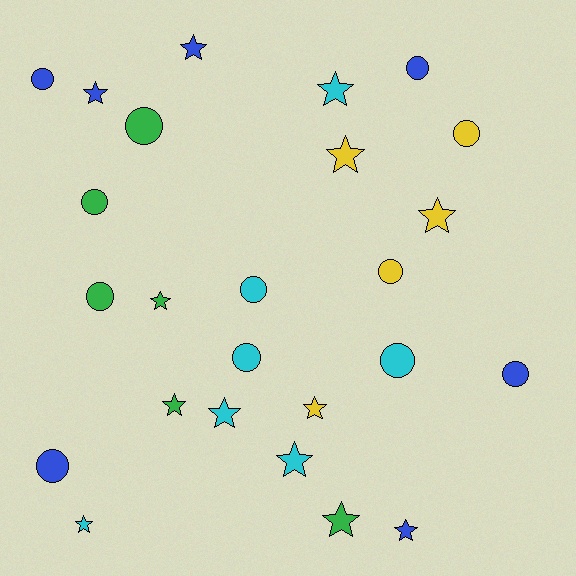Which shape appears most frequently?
Star, with 13 objects.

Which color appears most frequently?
Blue, with 7 objects.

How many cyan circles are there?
There are 3 cyan circles.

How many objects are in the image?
There are 25 objects.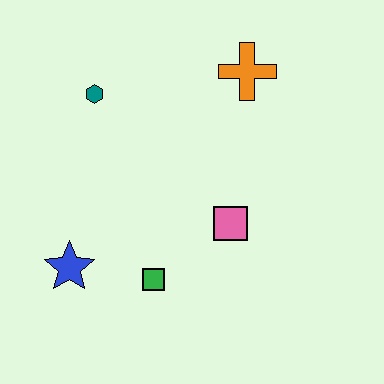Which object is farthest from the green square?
The orange cross is farthest from the green square.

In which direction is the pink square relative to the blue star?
The pink square is to the right of the blue star.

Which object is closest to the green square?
The blue star is closest to the green square.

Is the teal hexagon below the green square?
No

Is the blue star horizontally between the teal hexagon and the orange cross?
No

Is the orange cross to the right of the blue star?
Yes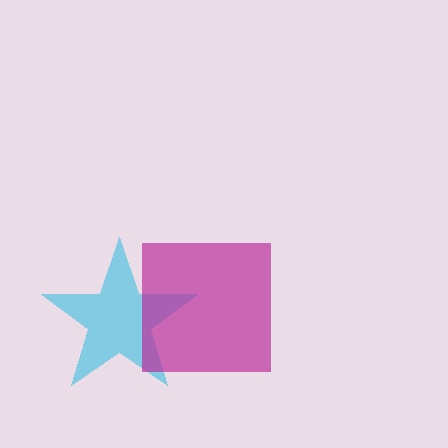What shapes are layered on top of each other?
The layered shapes are: a cyan star, a magenta square.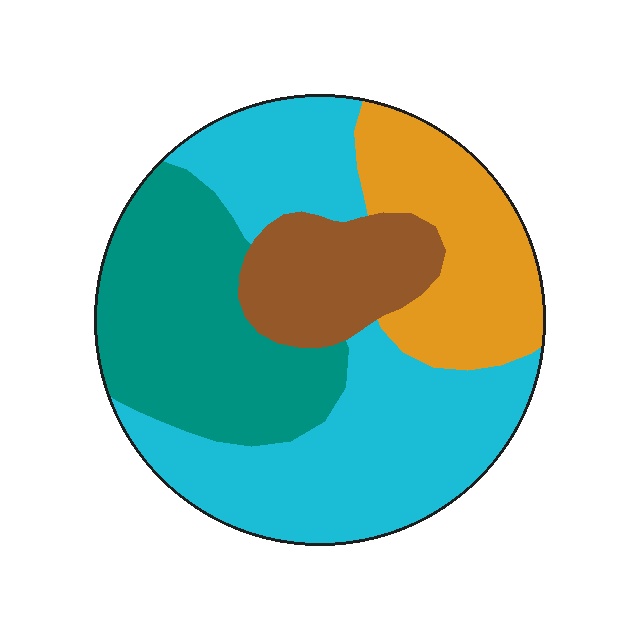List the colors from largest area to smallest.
From largest to smallest: cyan, teal, orange, brown.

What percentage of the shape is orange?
Orange takes up about one fifth (1/5) of the shape.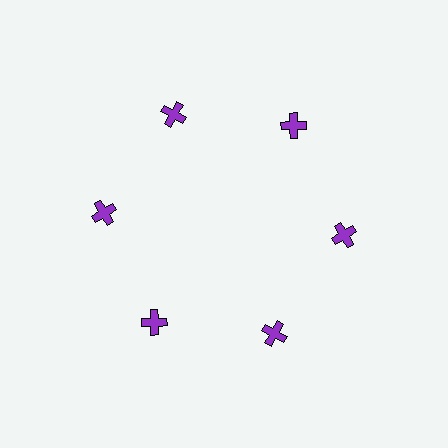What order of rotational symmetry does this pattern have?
This pattern has 6-fold rotational symmetry.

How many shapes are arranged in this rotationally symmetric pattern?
There are 6 shapes, arranged in 6 groups of 1.